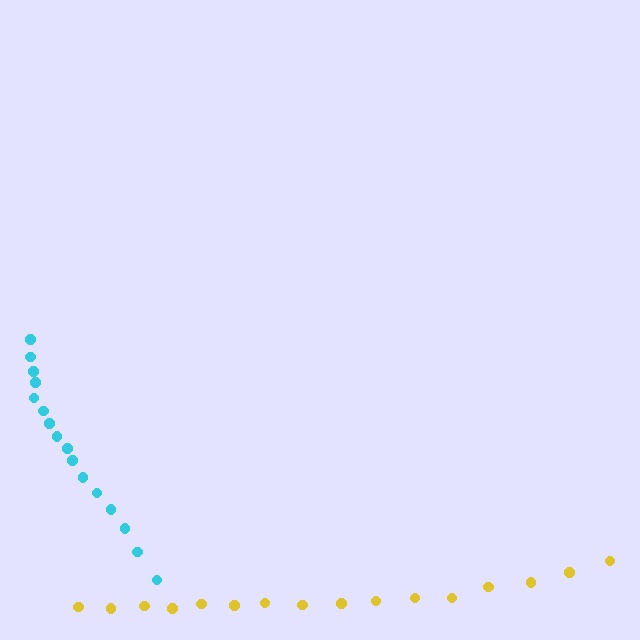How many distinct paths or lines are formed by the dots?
There are 2 distinct paths.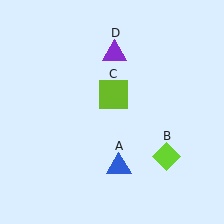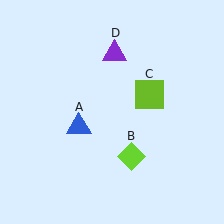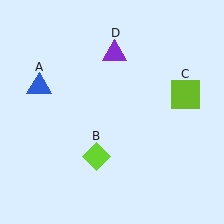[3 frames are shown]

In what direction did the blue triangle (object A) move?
The blue triangle (object A) moved up and to the left.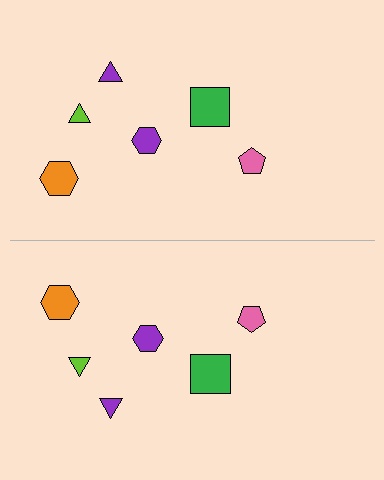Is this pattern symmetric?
Yes, this pattern has bilateral (reflection) symmetry.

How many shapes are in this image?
There are 12 shapes in this image.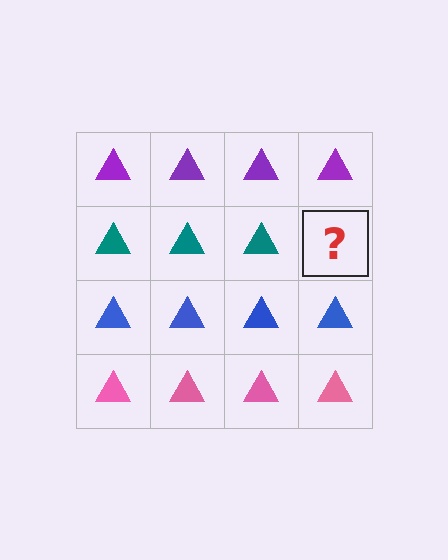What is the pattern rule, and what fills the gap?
The rule is that each row has a consistent color. The gap should be filled with a teal triangle.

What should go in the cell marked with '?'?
The missing cell should contain a teal triangle.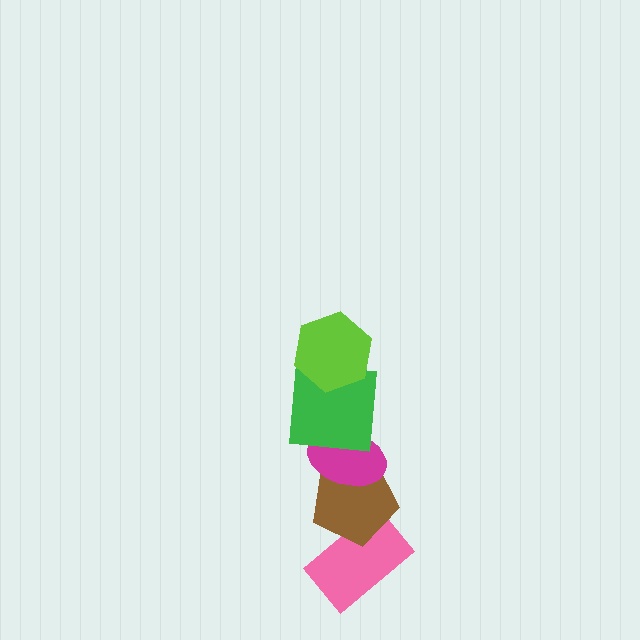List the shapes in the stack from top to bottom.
From top to bottom: the lime hexagon, the green square, the magenta ellipse, the brown pentagon, the pink rectangle.